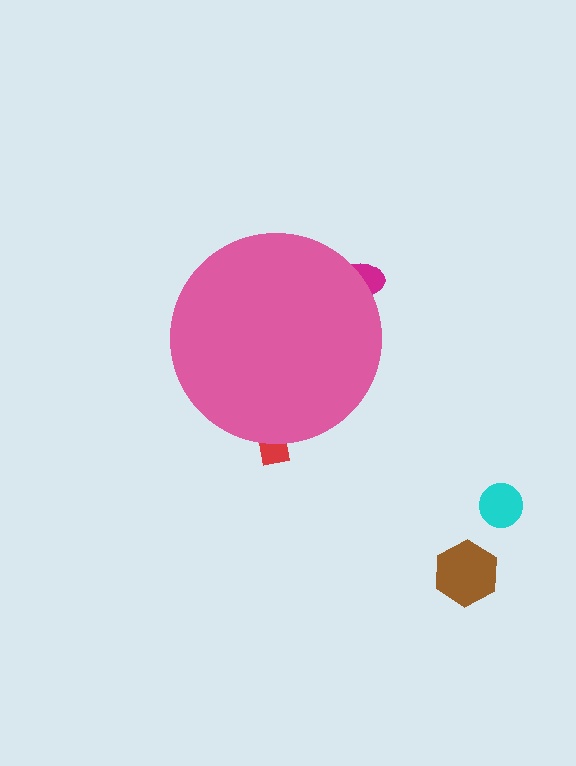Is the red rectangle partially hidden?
Yes, the red rectangle is partially hidden behind the pink circle.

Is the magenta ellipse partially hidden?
Yes, the magenta ellipse is partially hidden behind the pink circle.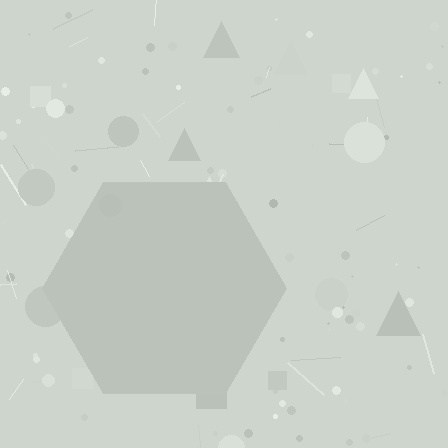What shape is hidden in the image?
A hexagon is hidden in the image.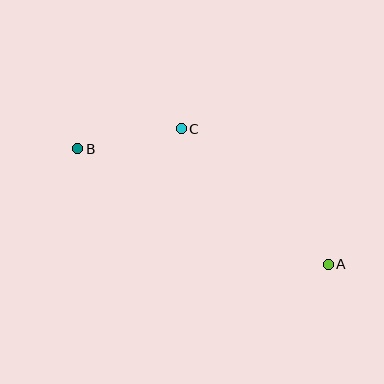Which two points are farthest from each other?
Points A and B are farthest from each other.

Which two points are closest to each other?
Points B and C are closest to each other.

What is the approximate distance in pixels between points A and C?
The distance between A and C is approximately 200 pixels.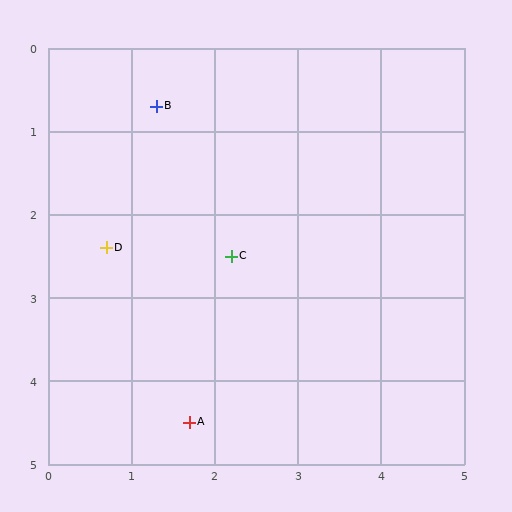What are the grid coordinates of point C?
Point C is at approximately (2.2, 2.5).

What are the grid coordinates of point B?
Point B is at approximately (1.3, 0.7).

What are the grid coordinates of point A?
Point A is at approximately (1.7, 4.5).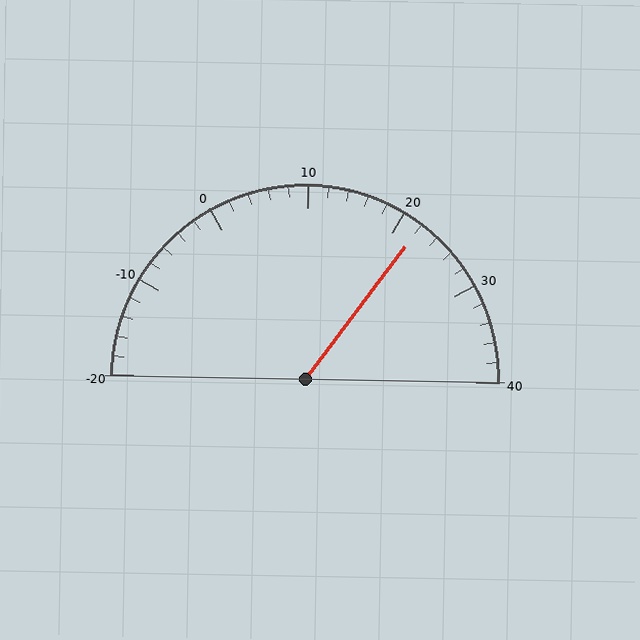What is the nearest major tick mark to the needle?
The nearest major tick mark is 20.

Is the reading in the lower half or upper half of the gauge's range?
The reading is in the upper half of the range (-20 to 40).